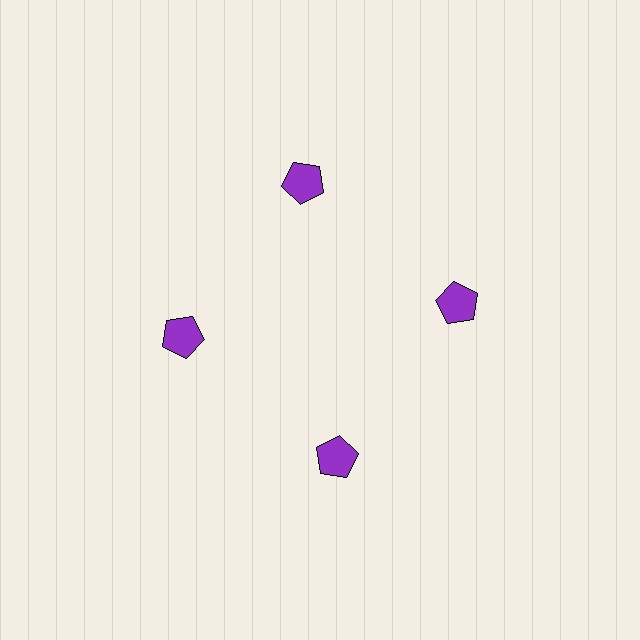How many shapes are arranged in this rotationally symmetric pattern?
There are 4 shapes, arranged in 4 groups of 1.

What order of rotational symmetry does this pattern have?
This pattern has 4-fold rotational symmetry.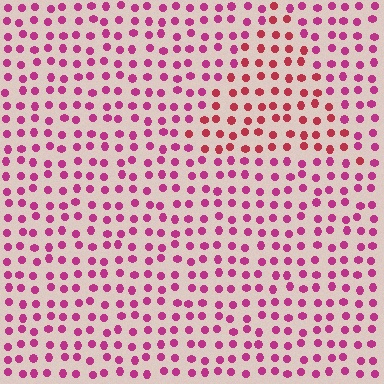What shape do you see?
I see a triangle.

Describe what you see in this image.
The image is filled with small magenta elements in a uniform arrangement. A triangle-shaped region is visible where the elements are tinted to a slightly different hue, forming a subtle color boundary.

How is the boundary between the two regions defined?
The boundary is defined purely by a slight shift in hue (about 28 degrees). Spacing, size, and orientation are identical on both sides.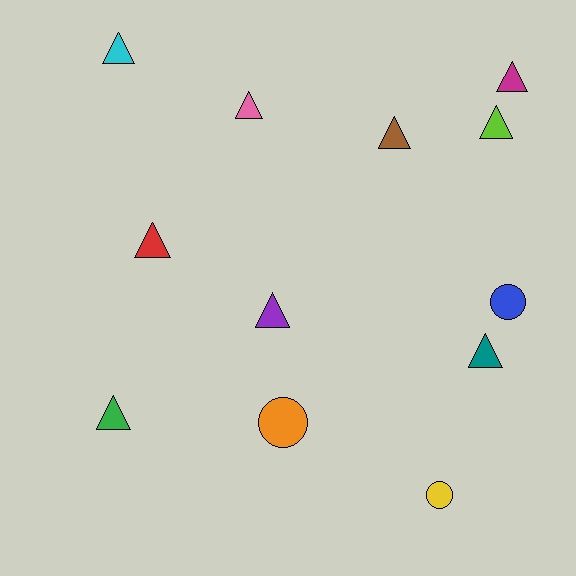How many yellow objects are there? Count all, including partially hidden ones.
There is 1 yellow object.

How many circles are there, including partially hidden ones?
There are 3 circles.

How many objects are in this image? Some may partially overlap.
There are 12 objects.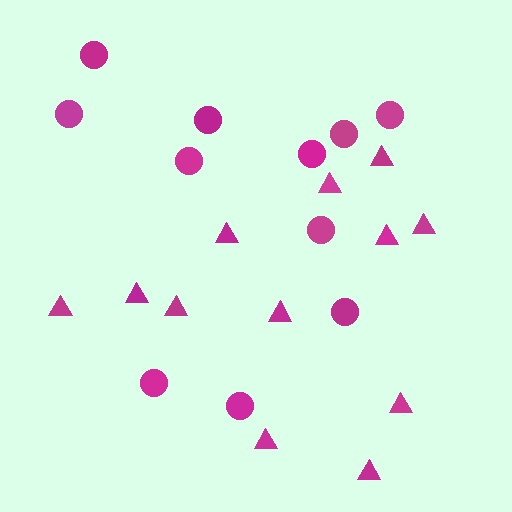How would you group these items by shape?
There are 2 groups: one group of triangles (12) and one group of circles (11).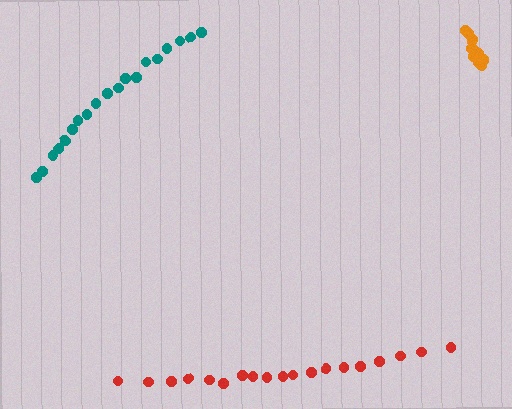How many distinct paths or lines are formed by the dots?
There are 3 distinct paths.